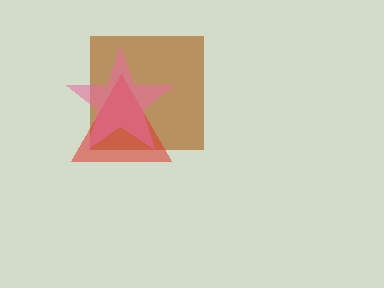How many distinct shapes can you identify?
There are 3 distinct shapes: a brown square, a red triangle, a pink star.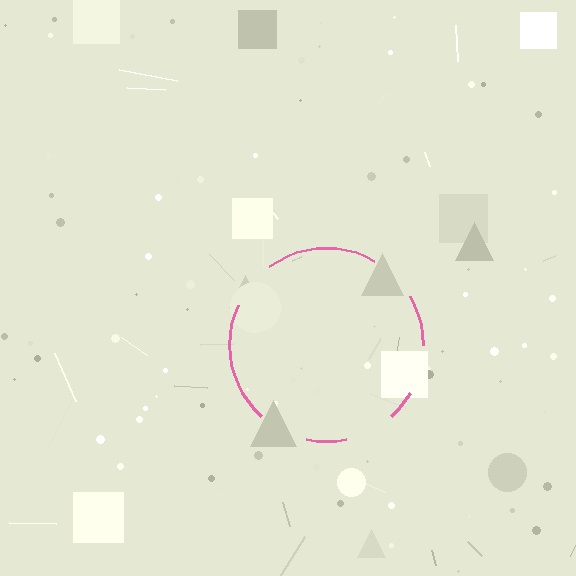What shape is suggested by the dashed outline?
The dashed outline suggests a circle.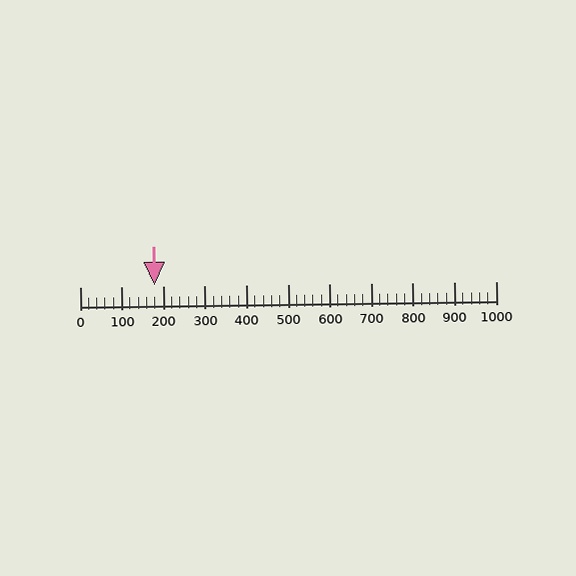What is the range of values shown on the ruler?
The ruler shows values from 0 to 1000.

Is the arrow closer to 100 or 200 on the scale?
The arrow is closer to 200.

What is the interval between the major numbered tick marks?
The major tick marks are spaced 100 units apart.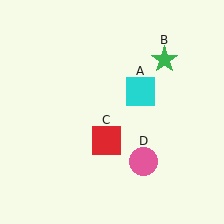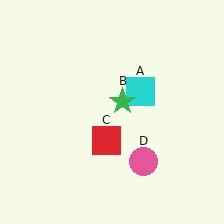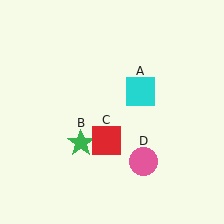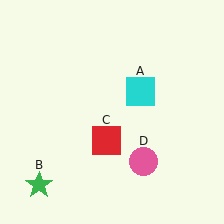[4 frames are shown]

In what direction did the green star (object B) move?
The green star (object B) moved down and to the left.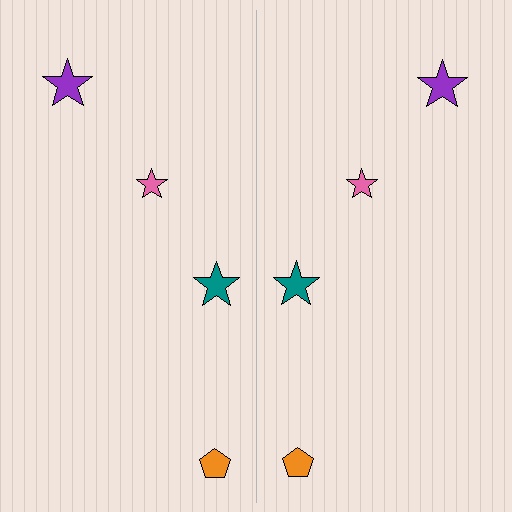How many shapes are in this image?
There are 8 shapes in this image.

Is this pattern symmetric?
Yes, this pattern has bilateral (reflection) symmetry.